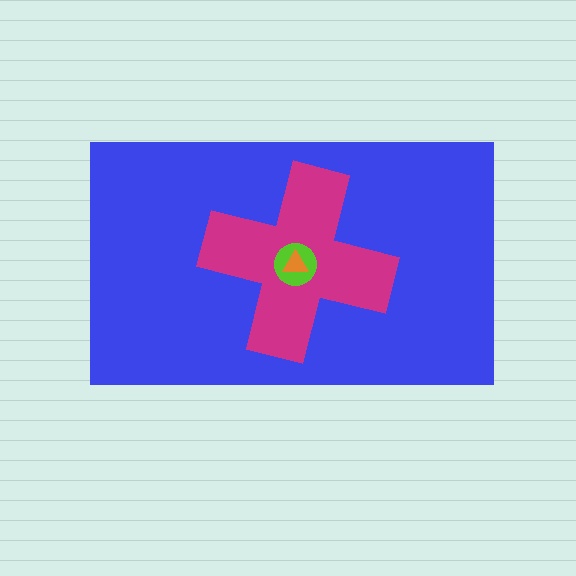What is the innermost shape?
The orange triangle.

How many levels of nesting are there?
4.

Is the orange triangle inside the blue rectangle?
Yes.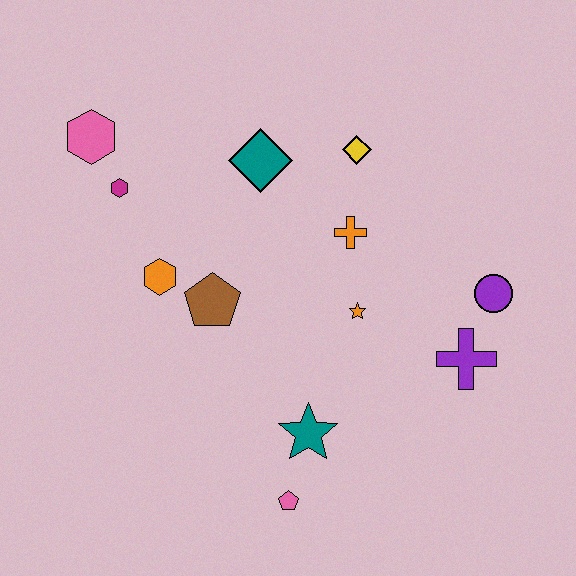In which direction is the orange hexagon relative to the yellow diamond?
The orange hexagon is to the left of the yellow diamond.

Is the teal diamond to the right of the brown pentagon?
Yes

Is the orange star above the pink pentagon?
Yes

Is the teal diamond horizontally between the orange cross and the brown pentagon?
Yes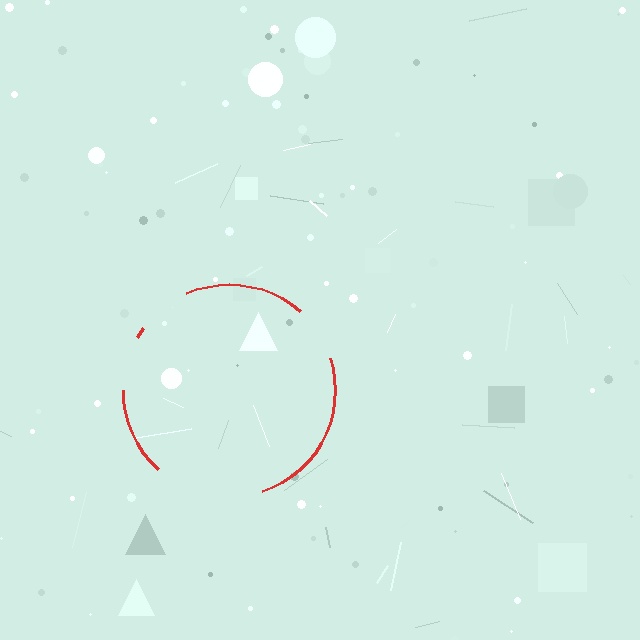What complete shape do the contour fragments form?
The contour fragments form a circle.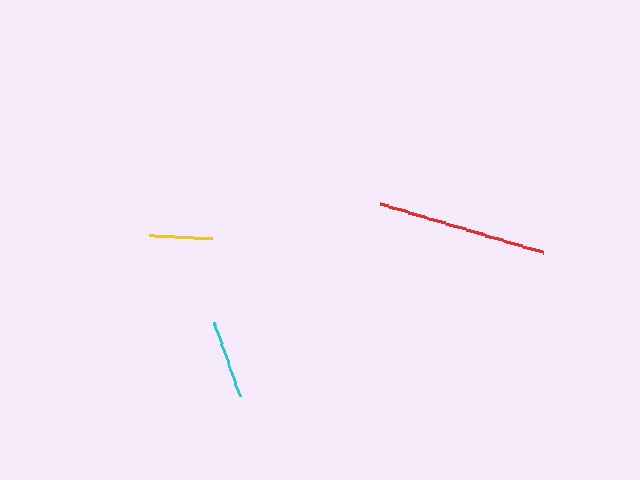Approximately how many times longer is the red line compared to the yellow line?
The red line is approximately 2.7 times the length of the yellow line.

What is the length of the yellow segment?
The yellow segment is approximately 63 pixels long.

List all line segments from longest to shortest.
From longest to shortest: red, cyan, yellow.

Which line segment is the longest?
The red line is the longest at approximately 170 pixels.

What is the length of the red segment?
The red segment is approximately 170 pixels long.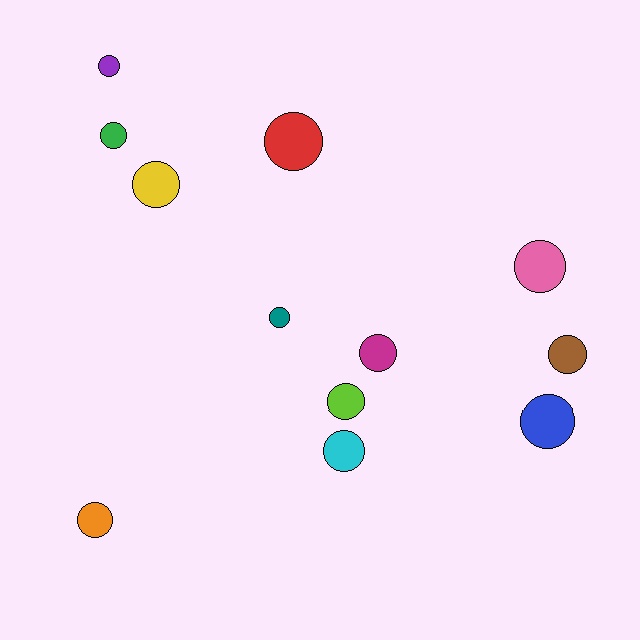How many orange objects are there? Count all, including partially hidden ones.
There is 1 orange object.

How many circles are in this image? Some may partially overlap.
There are 12 circles.